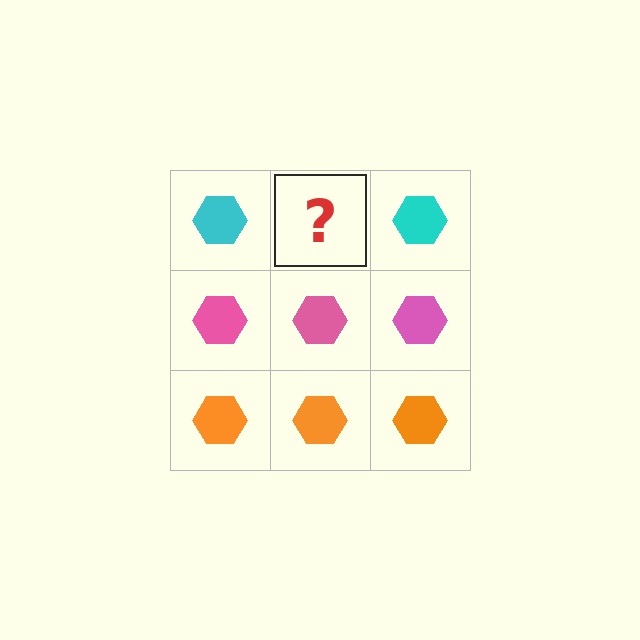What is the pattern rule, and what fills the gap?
The rule is that each row has a consistent color. The gap should be filled with a cyan hexagon.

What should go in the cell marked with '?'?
The missing cell should contain a cyan hexagon.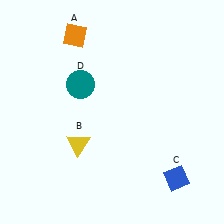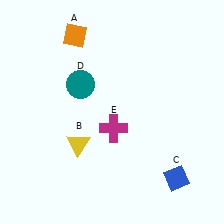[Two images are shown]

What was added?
A magenta cross (E) was added in Image 2.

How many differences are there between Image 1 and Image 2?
There is 1 difference between the two images.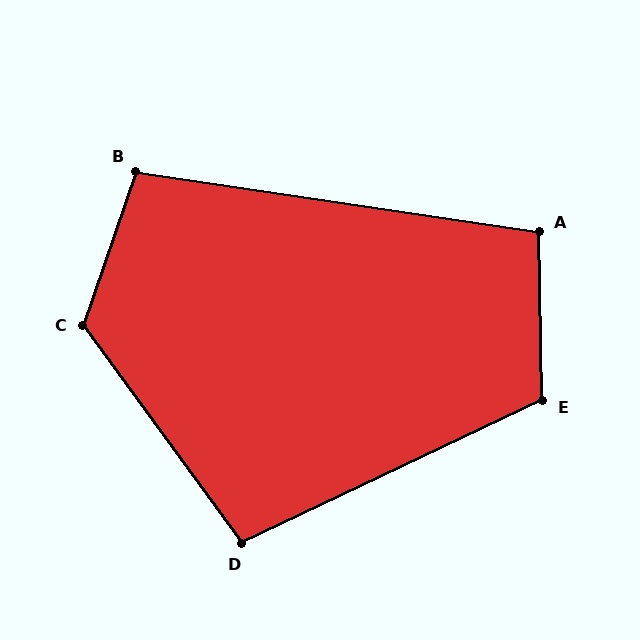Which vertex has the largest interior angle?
C, at approximately 125 degrees.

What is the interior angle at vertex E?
Approximately 114 degrees (obtuse).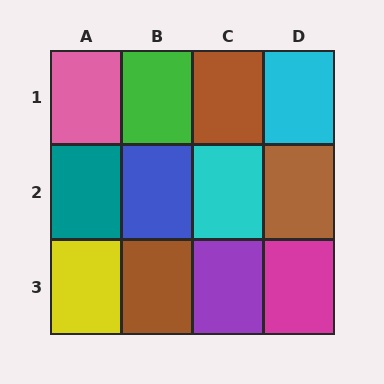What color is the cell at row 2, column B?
Blue.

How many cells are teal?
1 cell is teal.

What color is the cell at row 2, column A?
Teal.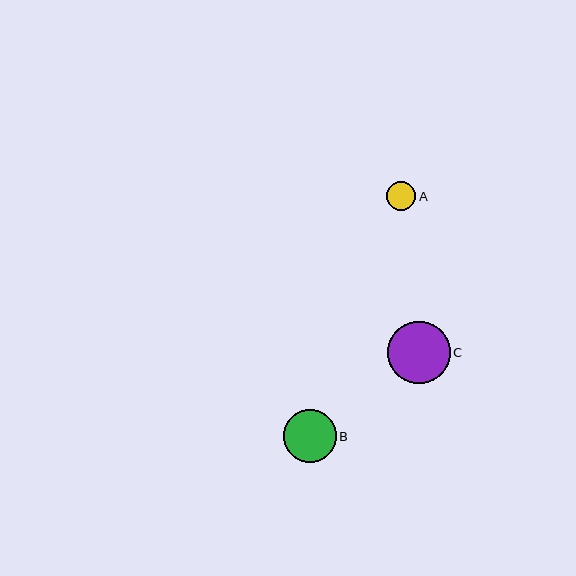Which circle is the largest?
Circle C is the largest with a size of approximately 63 pixels.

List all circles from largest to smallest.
From largest to smallest: C, B, A.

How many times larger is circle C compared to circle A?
Circle C is approximately 2.2 times the size of circle A.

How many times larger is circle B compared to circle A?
Circle B is approximately 1.8 times the size of circle A.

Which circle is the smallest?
Circle A is the smallest with a size of approximately 29 pixels.